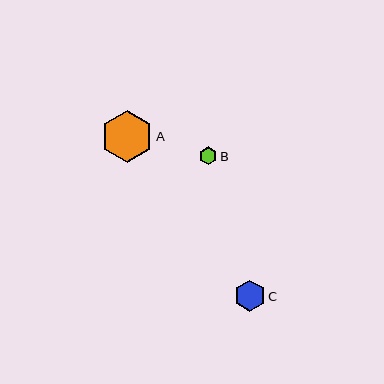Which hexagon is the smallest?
Hexagon B is the smallest with a size of approximately 18 pixels.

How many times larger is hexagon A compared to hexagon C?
Hexagon A is approximately 1.7 times the size of hexagon C.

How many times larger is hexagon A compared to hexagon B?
Hexagon A is approximately 2.9 times the size of hexagon B.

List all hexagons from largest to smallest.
From largest to smallest: A, C, B.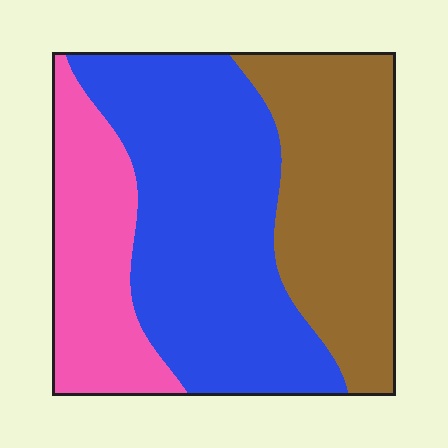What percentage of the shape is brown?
Brown takes up about one third (1/3) of the shape.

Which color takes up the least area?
Pink, at roughly 20%.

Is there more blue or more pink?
Blue.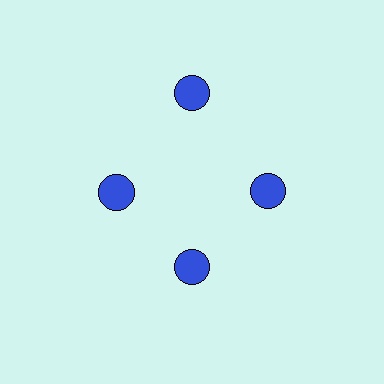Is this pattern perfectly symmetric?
No. The 4 blue circles are arranged in a ring, but one element near the 12 o'clock position is pushed outward from the center, breaking the 4-fold rotational symmetry.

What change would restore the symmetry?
The symmetry would be restored by moving it inward, back onto the ring so that all 4 circles sit at equal angles and equal distance from the center.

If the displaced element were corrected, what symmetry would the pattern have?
It would have 4-fold rotational symmetry — the pattern would map onto itself every 90 degrees.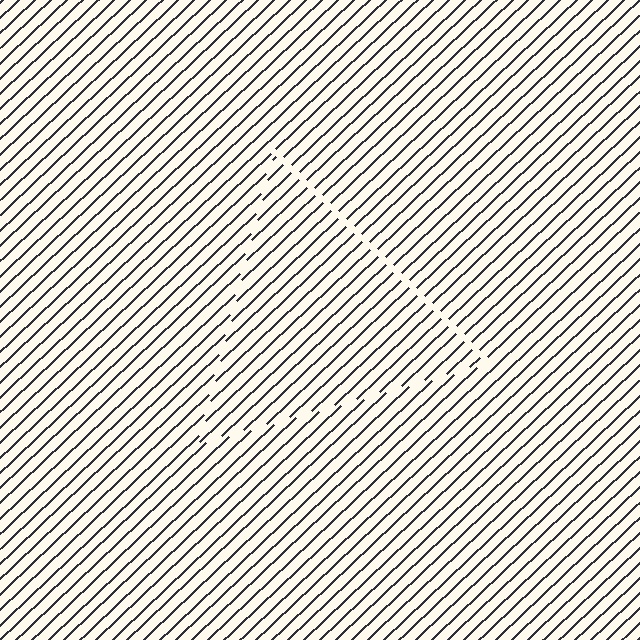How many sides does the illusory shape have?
3 sides — the line-ends trace a triangle.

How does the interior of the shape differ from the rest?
The interior of the shape contains the same grating, shifted by half a period — the contour is defined by the phase discontinuity where line-ends from the inner and outer gratings abut.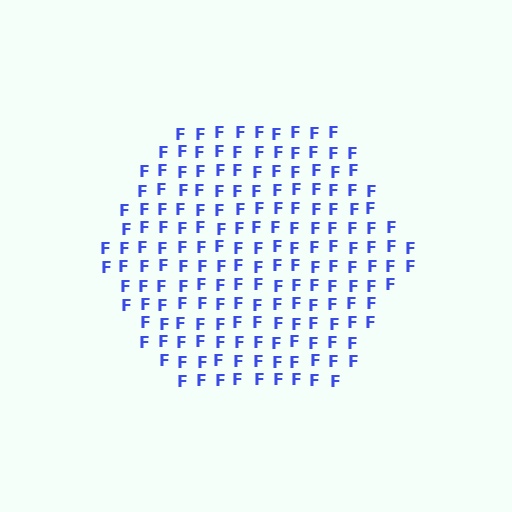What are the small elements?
The small elements are letter F's.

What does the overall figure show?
The overall figure shows a hexagon.